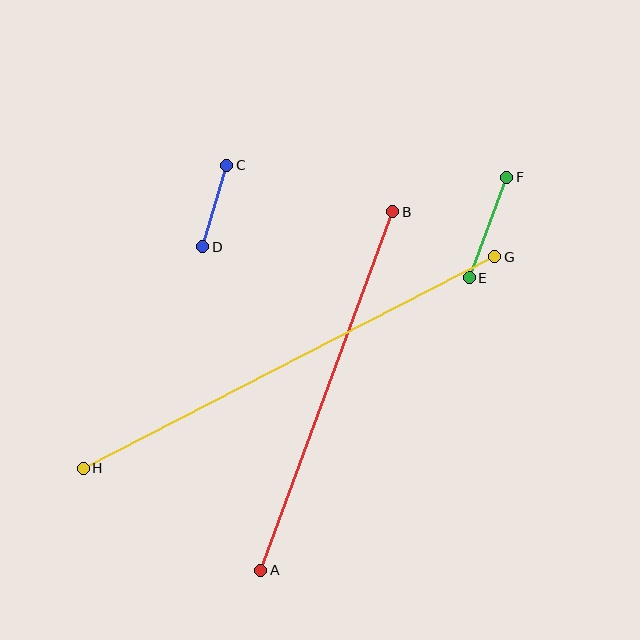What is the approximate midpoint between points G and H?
The midpoint is at approximately (289, 363) pixels.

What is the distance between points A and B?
The distance is approximately 382 pixels.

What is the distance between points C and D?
The distance is approximately 85 pixels.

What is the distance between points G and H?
The distance is approximately 463 pixels.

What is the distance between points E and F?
The distance is approximately 107 pixels.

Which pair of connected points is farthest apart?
Points G and H are farthest apart.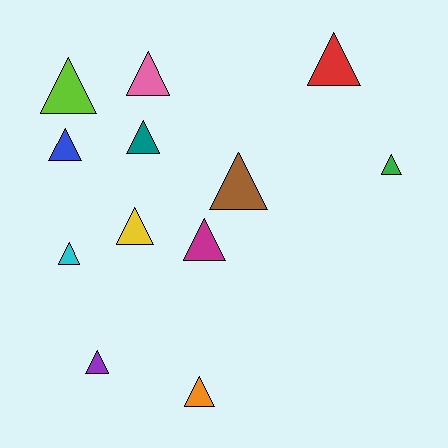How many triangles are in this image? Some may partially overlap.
There are 12 triangles.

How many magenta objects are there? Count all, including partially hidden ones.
There is 1 magenta object.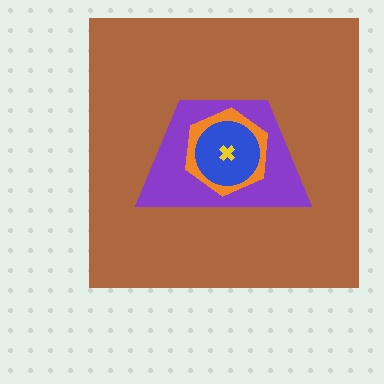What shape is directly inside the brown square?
The purple trapezoid.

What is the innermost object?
The yellow cross.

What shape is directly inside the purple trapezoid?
The orange hexagon.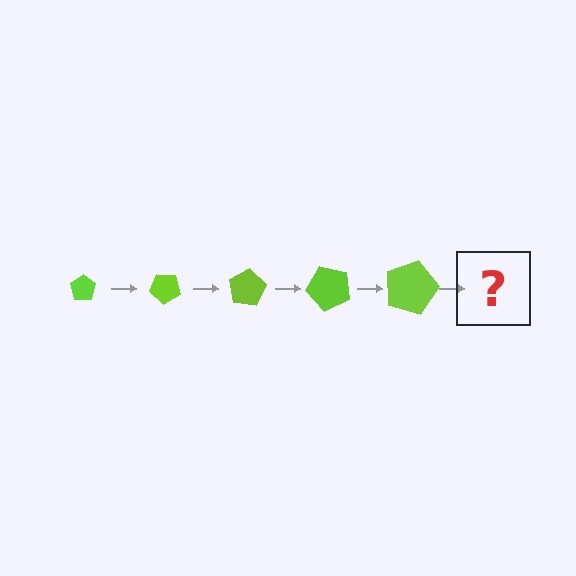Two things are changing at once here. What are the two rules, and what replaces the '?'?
The two rules are that the pentagon grows larger each step and it rotates 40 degrees each step. The '?' should be a pentagon, larger than the previous one and rotated 200 degrees from the start.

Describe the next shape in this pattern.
It should be a pentagon, larger than the previous one and rotated 200 degrees from the start.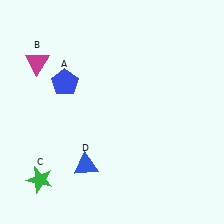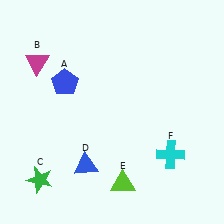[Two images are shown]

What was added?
A lime triangle (E), a cyan cross (F) were added in Image 2.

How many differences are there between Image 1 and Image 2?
There are 2 differences between the two images.